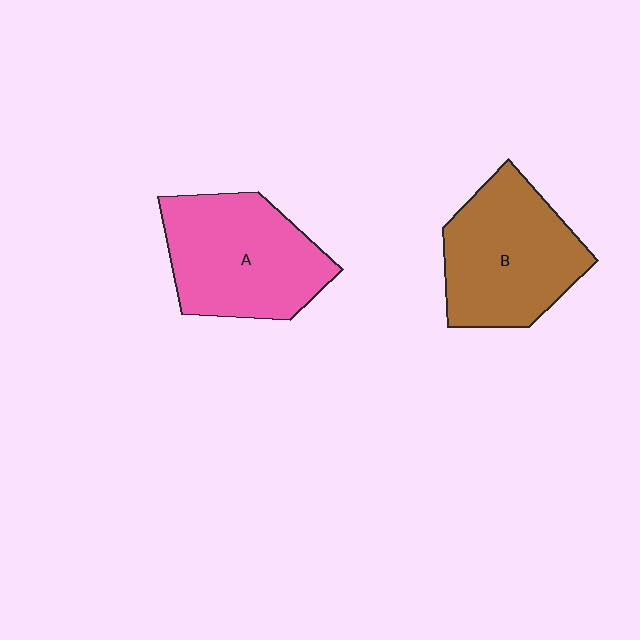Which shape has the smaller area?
Shape B (brown).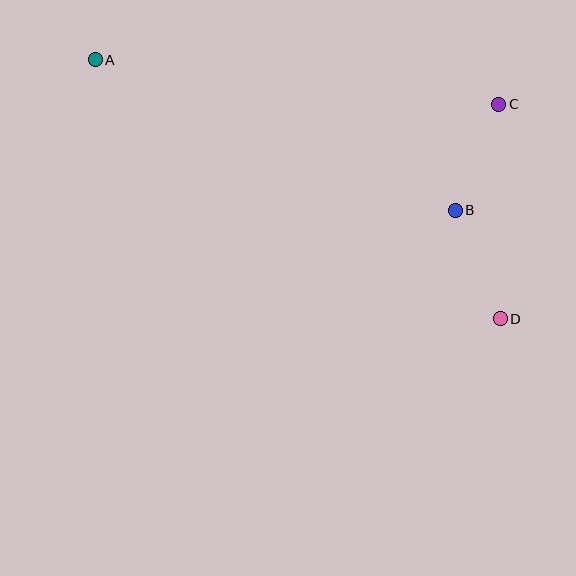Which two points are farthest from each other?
Points A and D are farthest from each other.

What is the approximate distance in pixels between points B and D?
The distance between B and D is approximately 118 pixels.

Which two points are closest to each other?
Points B and C are closest to each other.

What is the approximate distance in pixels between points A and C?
The distance between A and C is approximately 406 pixels.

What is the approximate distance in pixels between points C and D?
The distance between C and D is approximately 215 pixels.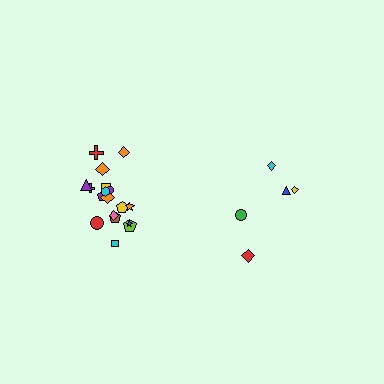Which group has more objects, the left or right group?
The left group.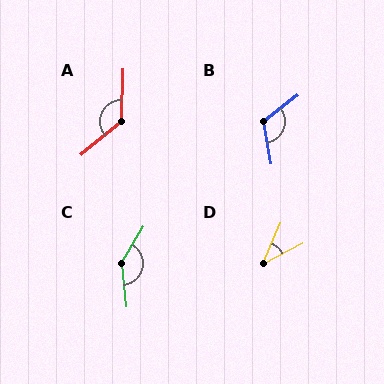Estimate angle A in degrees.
Approximately 131 degrees.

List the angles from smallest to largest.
D (39°), B (117°), A (131°), C (144°).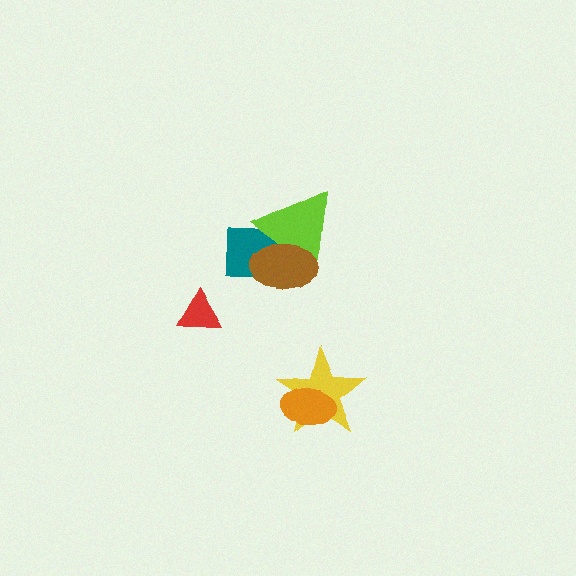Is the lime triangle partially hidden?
Yes, it is partially covered by another shape.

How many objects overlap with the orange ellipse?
1 object overlaps with the orange ellipse.